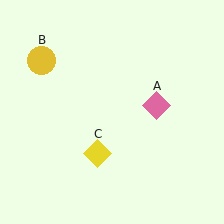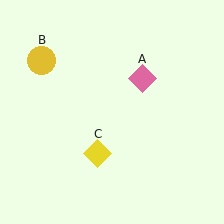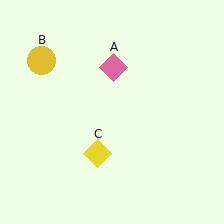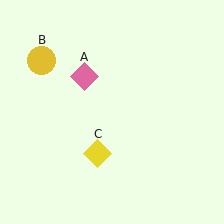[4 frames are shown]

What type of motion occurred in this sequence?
The pink diamond (object A) rotated counterclockwise around the center of the scene.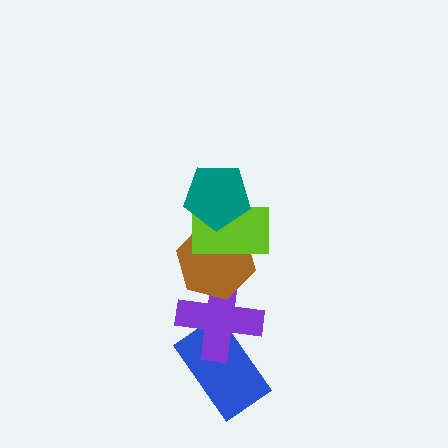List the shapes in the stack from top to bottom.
From top to bottom: the teal pentagon, the lime rectangle, the brown hexagon, the purple cross, the blue rectangle.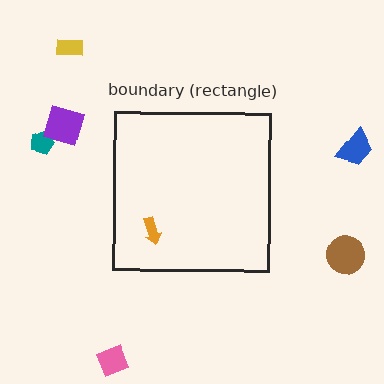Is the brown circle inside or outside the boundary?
Outside.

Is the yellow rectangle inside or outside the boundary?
Outside.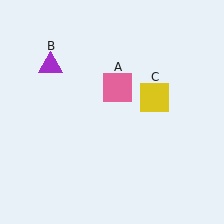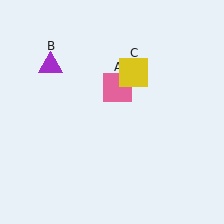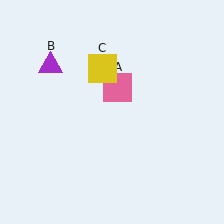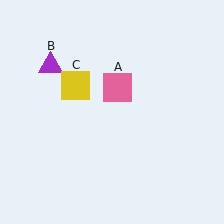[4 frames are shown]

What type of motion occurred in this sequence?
The yellow square (object C) rotated counterclockwise around the center of the scene.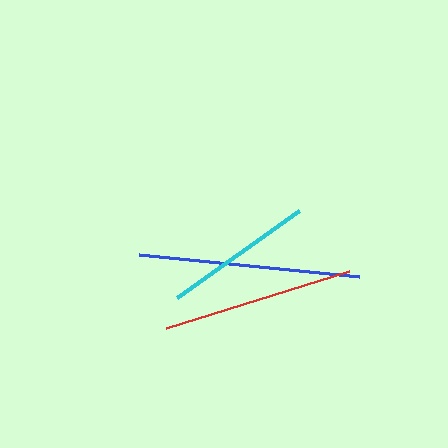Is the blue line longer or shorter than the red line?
The blue line is longer than the red line.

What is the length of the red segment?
The red segment is approximately 191 pixels long.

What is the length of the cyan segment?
The cyan segment is approximately 149 pixels long.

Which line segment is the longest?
The blue line is the longest at approximately 221 pixels.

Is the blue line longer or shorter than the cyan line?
The blue line is longer than the cyan line.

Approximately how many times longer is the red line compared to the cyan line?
The red line is approximately 1.3 times the length of the cyan line.